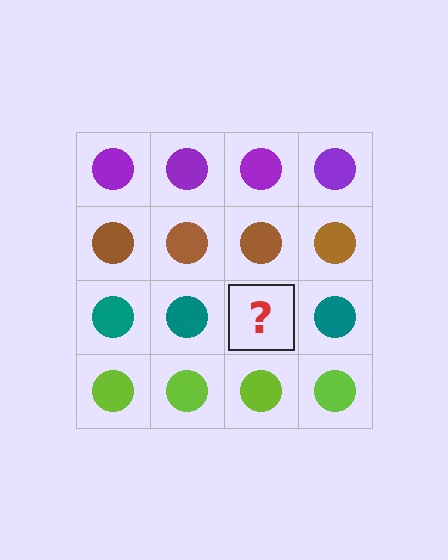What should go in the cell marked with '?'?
The missing cell should contain a teal circle.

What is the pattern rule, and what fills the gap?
The rule is that each row has a consistent color. The gap should be filled with a teal circle.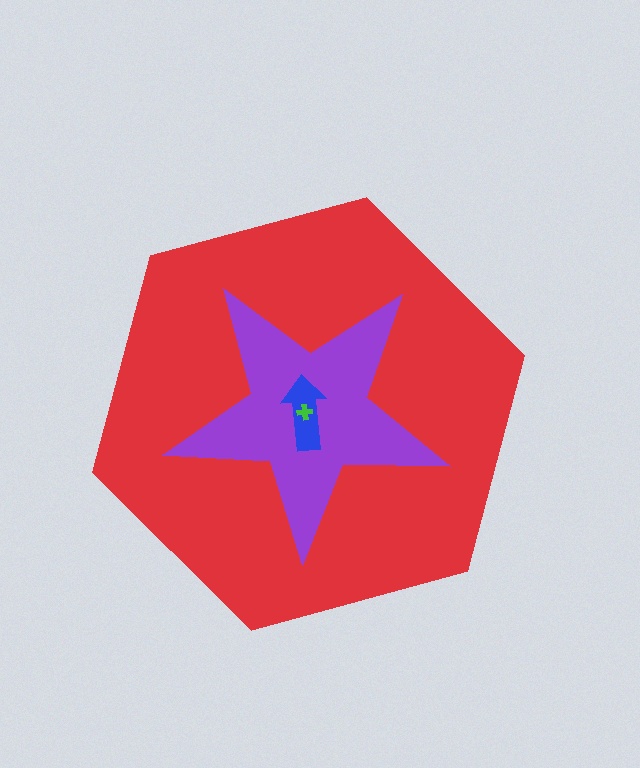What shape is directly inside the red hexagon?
The purple star.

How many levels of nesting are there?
4.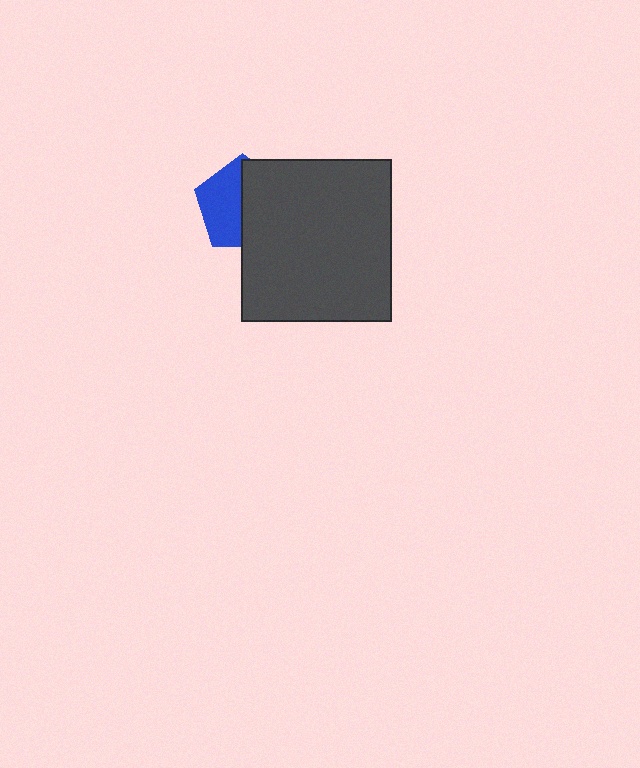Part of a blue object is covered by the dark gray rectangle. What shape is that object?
It is a pentagon.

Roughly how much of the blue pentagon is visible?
About half of it is visible (roughly 48%).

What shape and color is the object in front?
The object in front is a dark gray rectangle.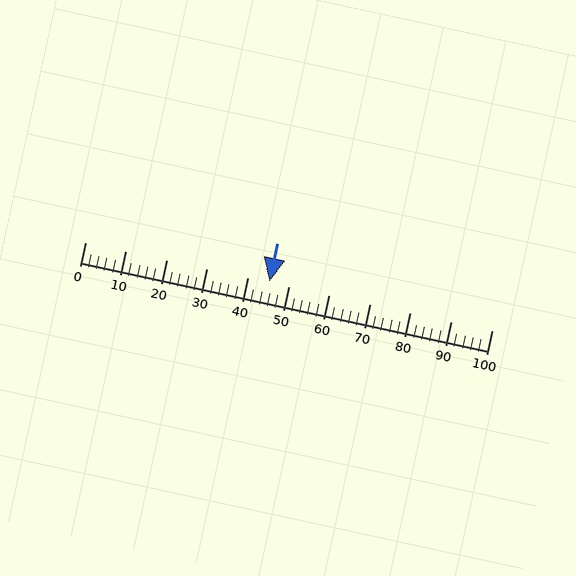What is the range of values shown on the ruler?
The ruler shows values from 0 to 100.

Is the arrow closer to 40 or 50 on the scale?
The arrow is closer to 50.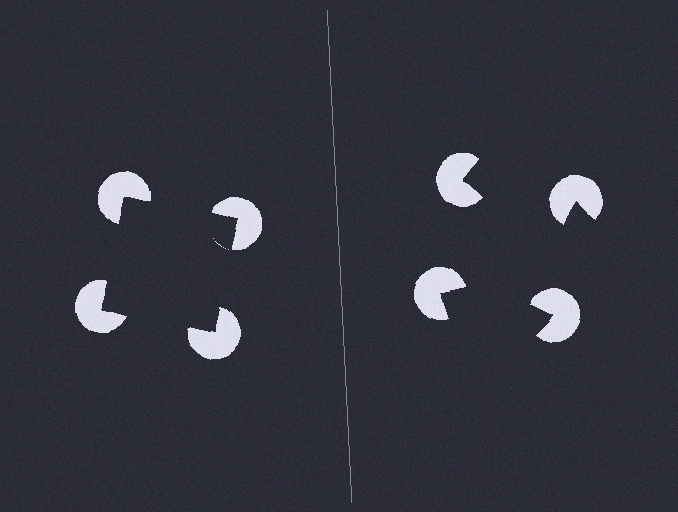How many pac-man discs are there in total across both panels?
8 — 4 on each side.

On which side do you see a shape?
An illusory square appears on the left side. On the right side the wedge cuts are rotated, so no coherent shape forms.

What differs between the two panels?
The pac-man discs are positioned identically on both sides; only the wedge orientations differ. On the left they align to a square; on the right they are misaligned.